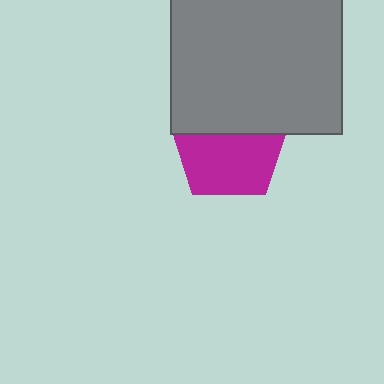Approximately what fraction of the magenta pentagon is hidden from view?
Roughly 40% of the magenta pentagon is hidden behind the gray square.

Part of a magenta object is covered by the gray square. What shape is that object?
It is a pentagon.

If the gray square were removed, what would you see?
You would see the complete magenta pentagon.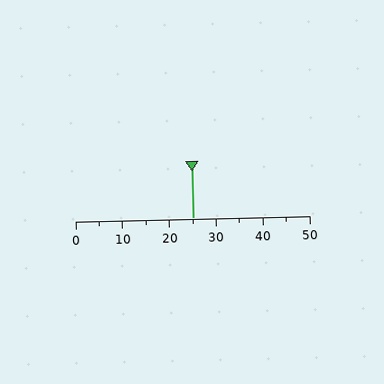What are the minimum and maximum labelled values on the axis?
The axis runs from 0 to 50.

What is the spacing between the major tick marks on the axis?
The major ticks are spaced 10 apart.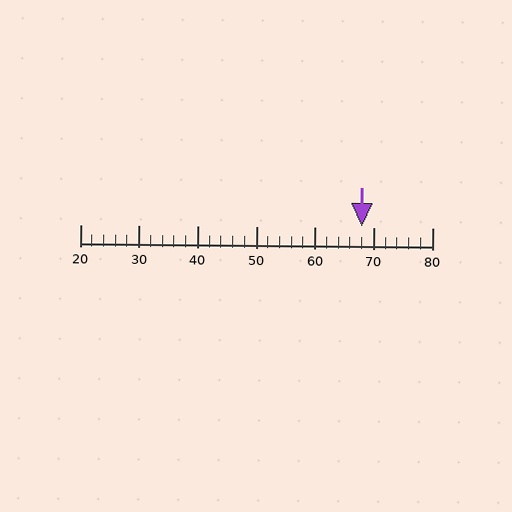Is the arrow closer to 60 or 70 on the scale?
The arrow is closer to 70.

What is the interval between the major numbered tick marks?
The major tick marks are spaced 10 units apart.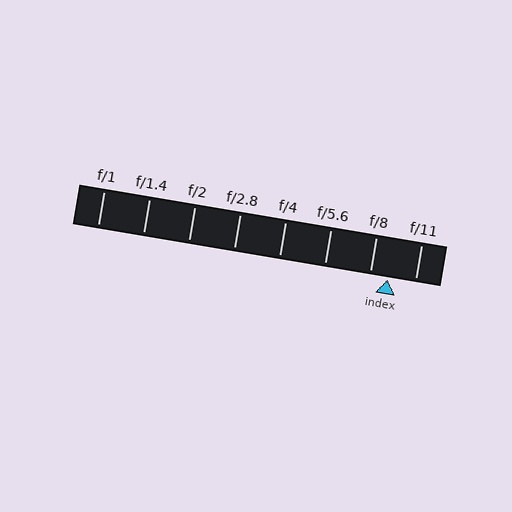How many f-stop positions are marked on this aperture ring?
There are 8 f-stop positions marked.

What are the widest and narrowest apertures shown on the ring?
The widest aperture shown is f/1 and the narrowest is f/11.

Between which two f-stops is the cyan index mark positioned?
The index mark is between f/8 and f/11.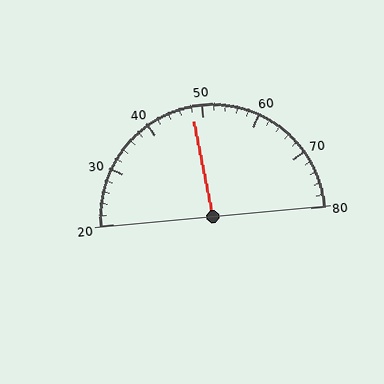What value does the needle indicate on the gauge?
The needle indicates approximately 48.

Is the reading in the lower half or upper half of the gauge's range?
The reading is in the lower half of the range (20 to 80).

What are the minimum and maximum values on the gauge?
The gauge ranges from 20 to 80.